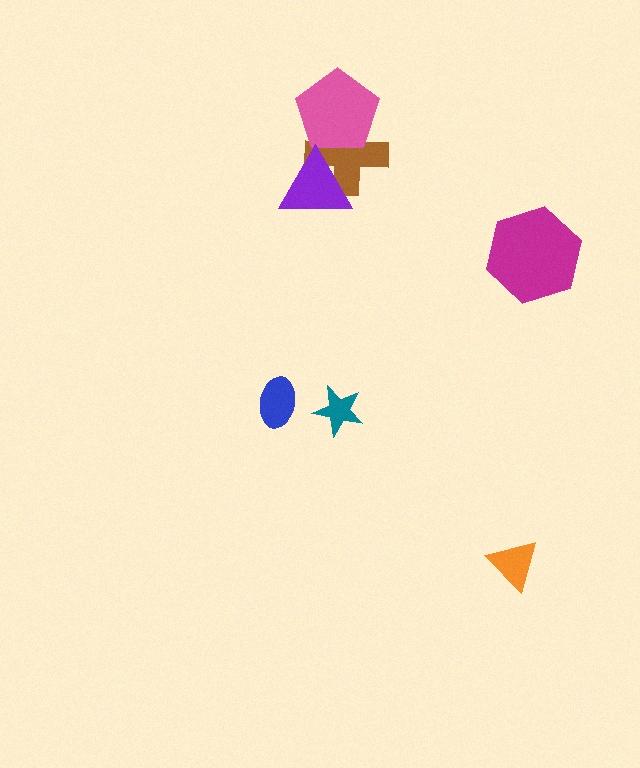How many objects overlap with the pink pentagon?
2 objects overlap with the pink pentagon.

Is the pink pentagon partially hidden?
Yes, it is partially covered by another shape.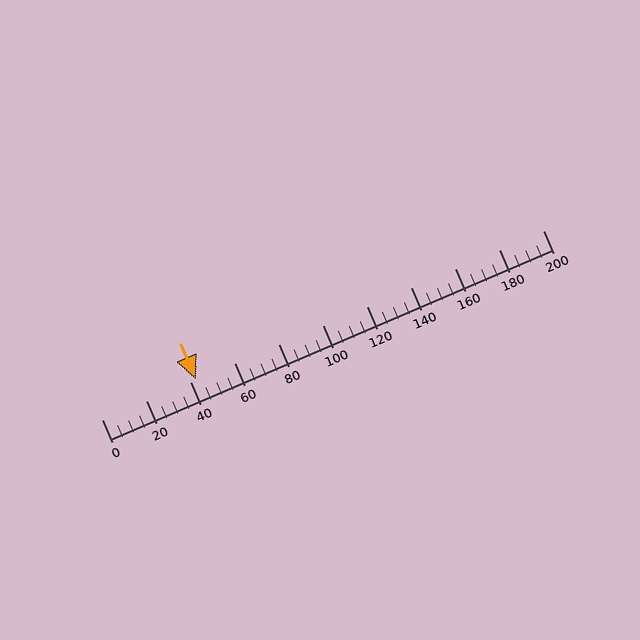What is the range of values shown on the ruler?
The ruler shows values from 0 to 200.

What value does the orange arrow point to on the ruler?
The orange arrow points to approximately 42.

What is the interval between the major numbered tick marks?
The major tick marks are spaced 20 units apart.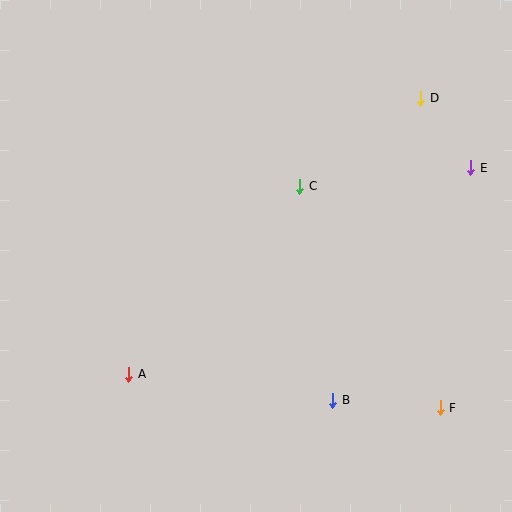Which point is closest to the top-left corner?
Point C is closest to the top-left corner.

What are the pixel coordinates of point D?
Point D is at (421, 98).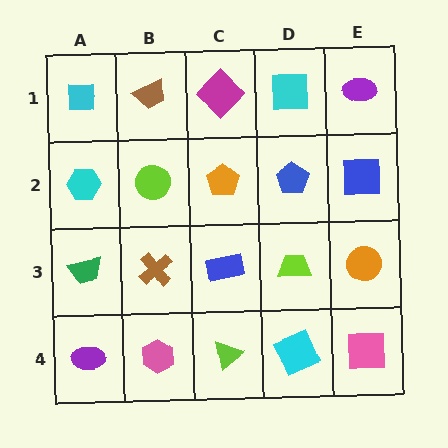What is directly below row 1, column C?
An orange pentagon.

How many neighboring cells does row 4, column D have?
3.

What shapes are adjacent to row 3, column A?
A cyan hexagon (row 2, column A), a purple ellipse (row 4, column A), a brown cross (row 3, column B).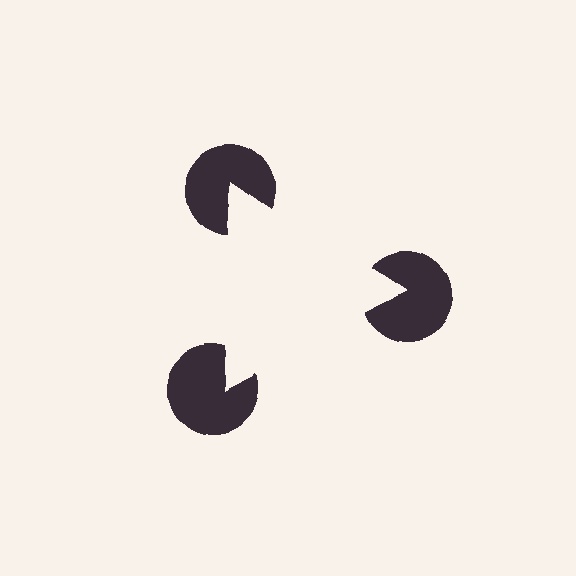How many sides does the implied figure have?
3 sides.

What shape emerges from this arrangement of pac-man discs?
An illusory triangle — its edges are inferred from the aligned wedge cuts in the pac-man discs, not physically drawn.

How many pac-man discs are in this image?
There are 3 — one at each vertex of the illusory triangle.